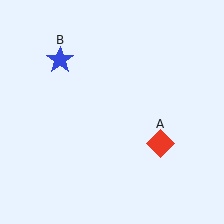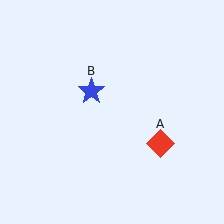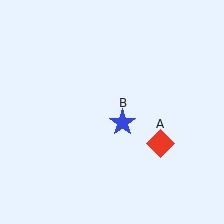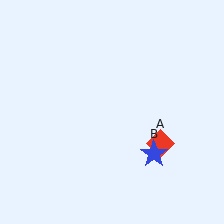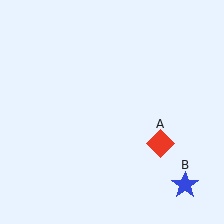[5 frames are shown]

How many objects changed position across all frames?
1 object changed position: blue star (object B).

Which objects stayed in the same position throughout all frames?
Red diamond (object A) remained stationary.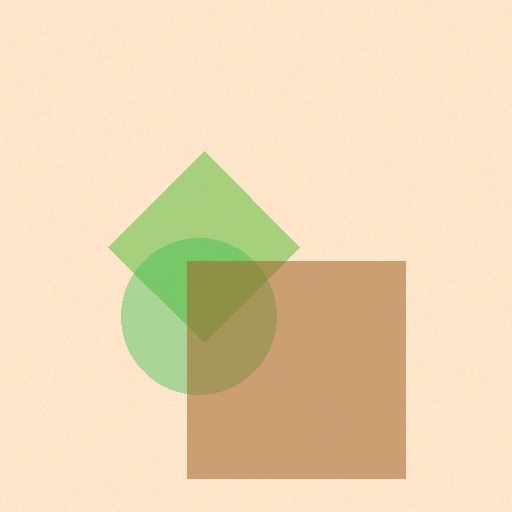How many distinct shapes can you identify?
There are 3 distinct shapes: a lime diamond, a green circle, a brown square.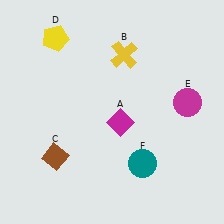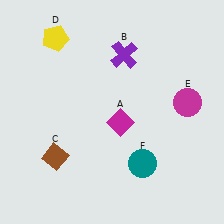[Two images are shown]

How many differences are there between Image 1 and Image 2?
There is 1 difference between the two images.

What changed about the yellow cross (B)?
In Image 1, B is yellow. In Image 2, it changed to purple.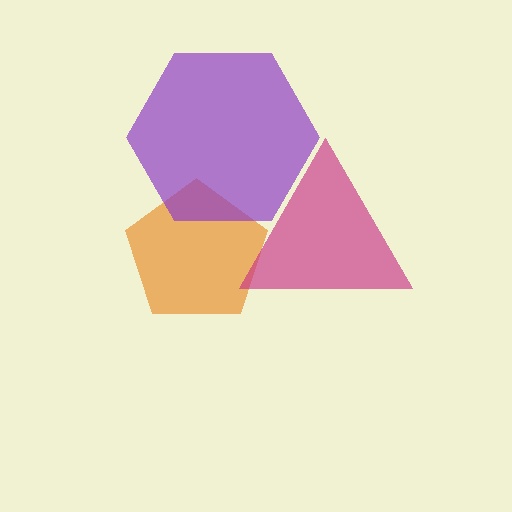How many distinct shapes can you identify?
There are 3 distinct shapes: an orange pentagon, a magenta triangle, a purple hexagon.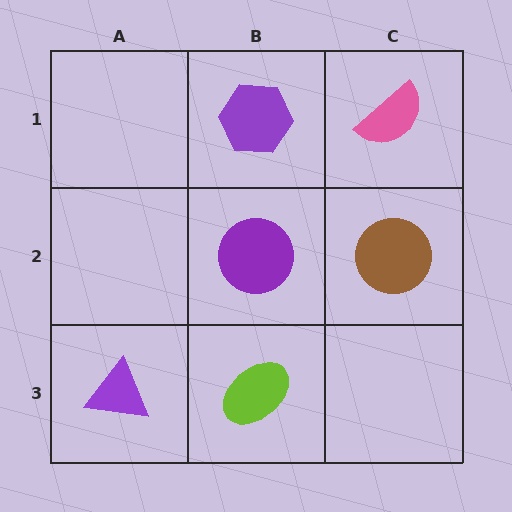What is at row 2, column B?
A purple circle.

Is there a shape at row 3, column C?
No, that cell is empty.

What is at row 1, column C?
A pink semicircle.